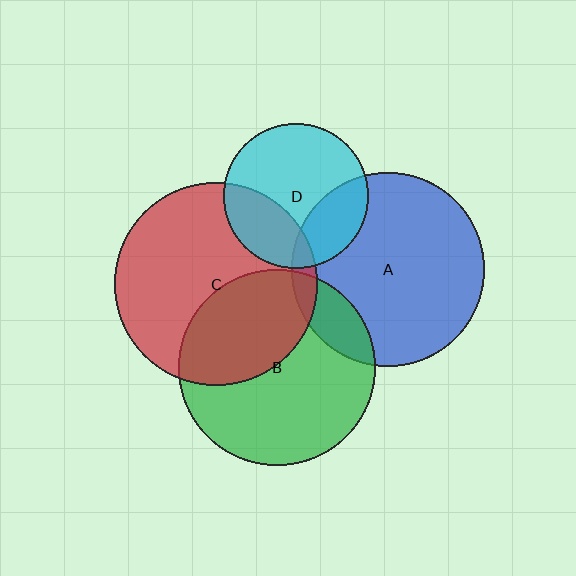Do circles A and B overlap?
Yes.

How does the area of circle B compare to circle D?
Approximately 1.8 times.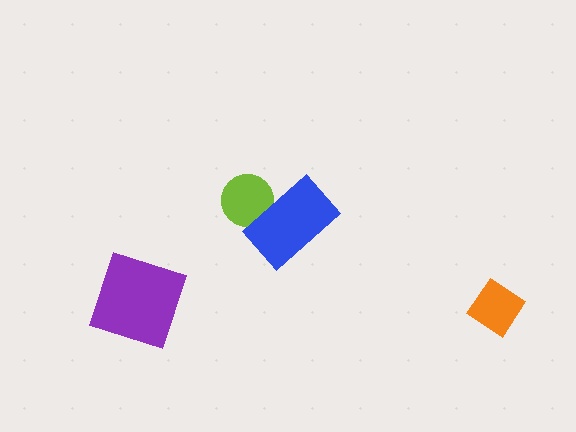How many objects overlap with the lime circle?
1 object overlaps with the lime circle.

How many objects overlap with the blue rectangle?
1 object overlaps with the blue rectangle.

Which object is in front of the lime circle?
The blue rectangle is in front of the lime circle.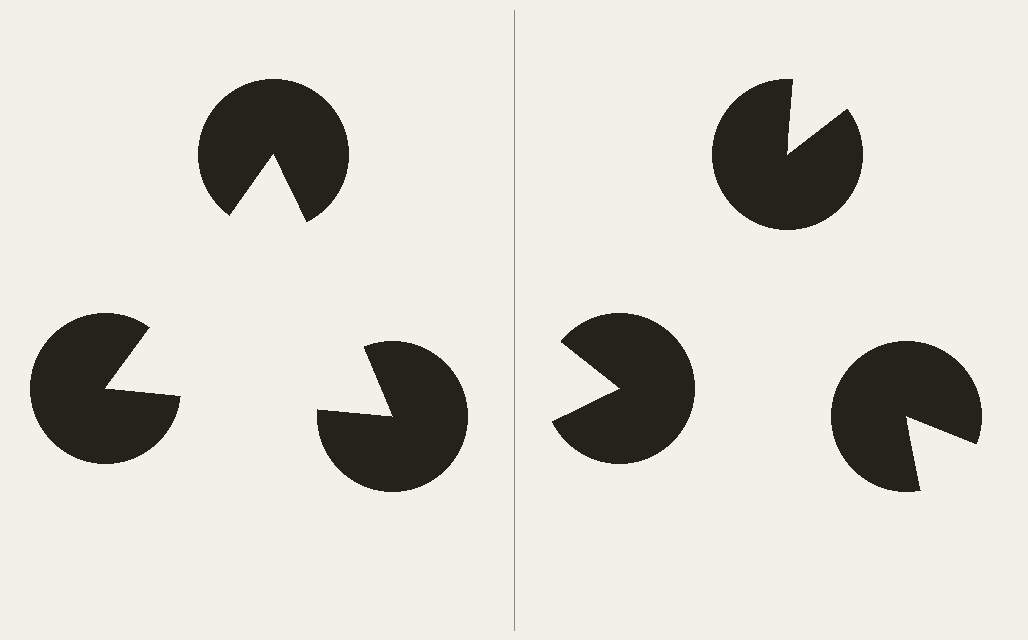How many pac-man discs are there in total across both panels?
6 — 3 on each side.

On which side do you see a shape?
An illusory triangle appears on the left side. On the right side the wedge cuts are rotated, so no coherent shape forms.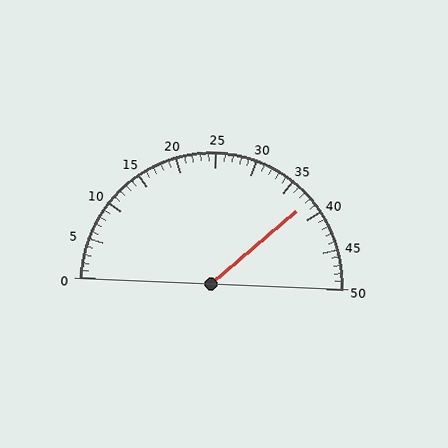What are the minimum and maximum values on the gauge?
The gauge ranges from 0 to 50.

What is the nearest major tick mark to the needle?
The nearest major tick mark is 40.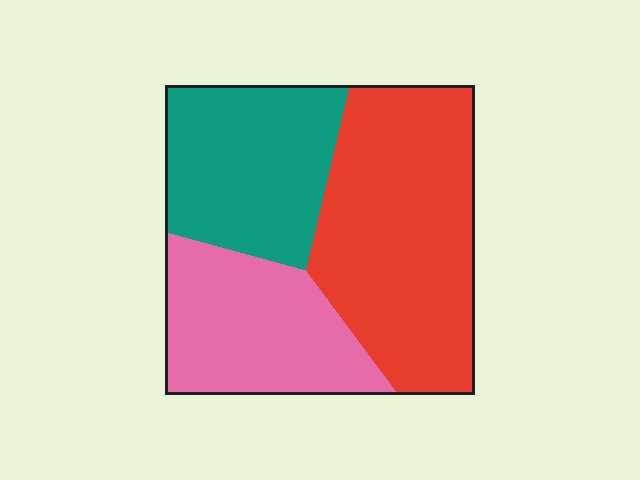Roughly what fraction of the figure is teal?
Teal covers 29% of the figure.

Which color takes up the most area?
Red, at roughly 45%.